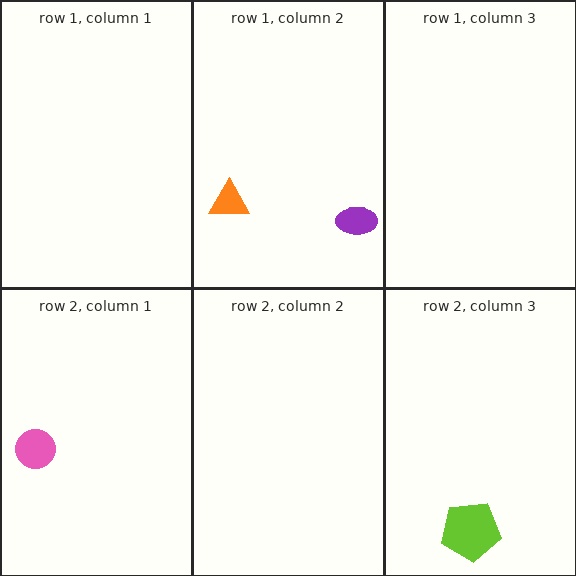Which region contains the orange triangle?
The row 1, column 2 region.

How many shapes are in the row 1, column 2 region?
2.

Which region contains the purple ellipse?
The row 1, column 2 region.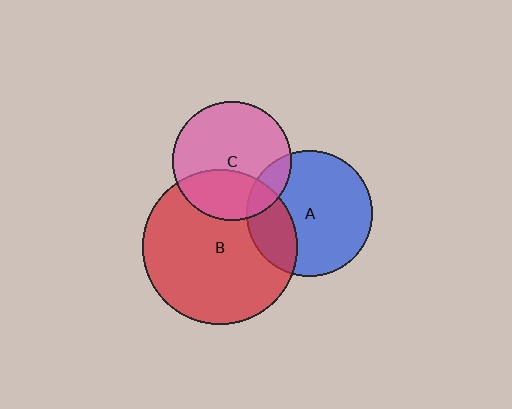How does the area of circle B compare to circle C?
Approximately 1.7 times.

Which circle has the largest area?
Circle B (red).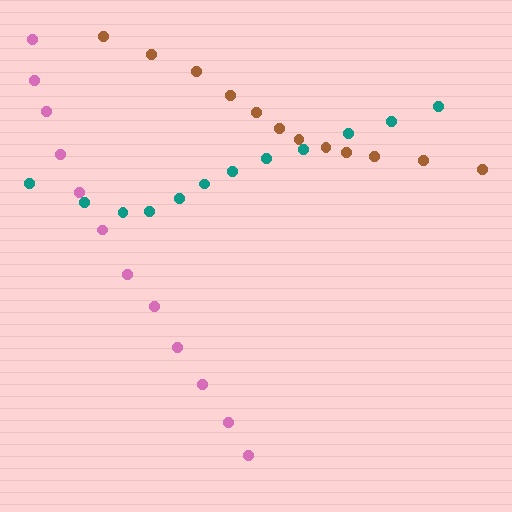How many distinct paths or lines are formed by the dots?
There are 3 distinct paths.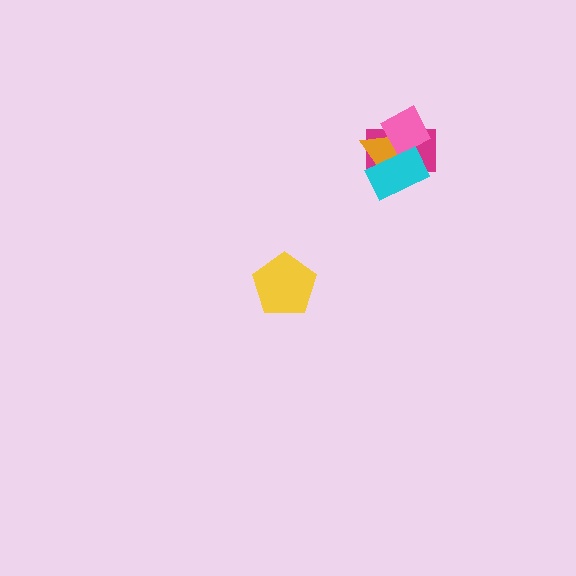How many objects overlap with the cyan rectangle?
3 objects overlap with the cyan rectangle.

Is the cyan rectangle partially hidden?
No, no other shape covers it.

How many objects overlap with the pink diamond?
3 objects overlap with the pink diamond.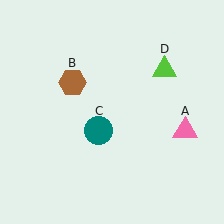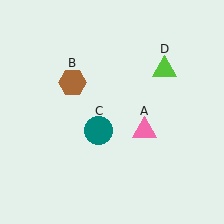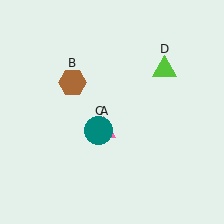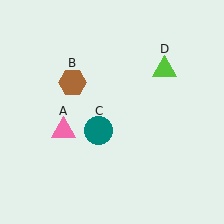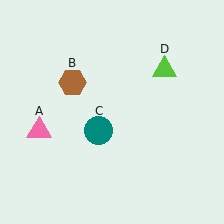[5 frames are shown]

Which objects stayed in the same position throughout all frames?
Brown hexagon (object B) and teal circle (object C) and lime triangle (object D) remained stationary.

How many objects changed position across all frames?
1 object changed position: pink triangle (object A).